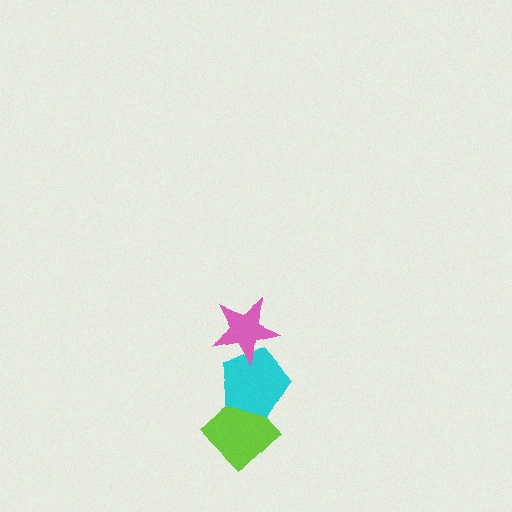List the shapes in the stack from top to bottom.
From top to bottom: the pink star, the cyan pentagon, the lime diamond.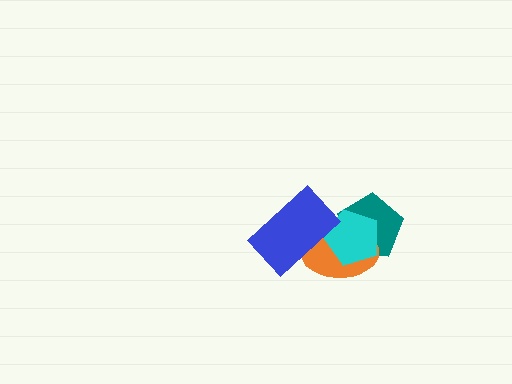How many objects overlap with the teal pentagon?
2 objects overlap with the teal pentagon.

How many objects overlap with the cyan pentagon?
3 objects overlap with the cyan pentagon.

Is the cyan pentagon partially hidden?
Yes, it is partially covered by another shape.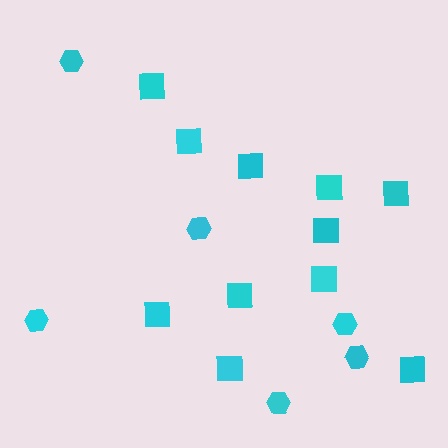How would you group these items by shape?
There are 2 groups: one group of hexagons (6) and one group of squares (11).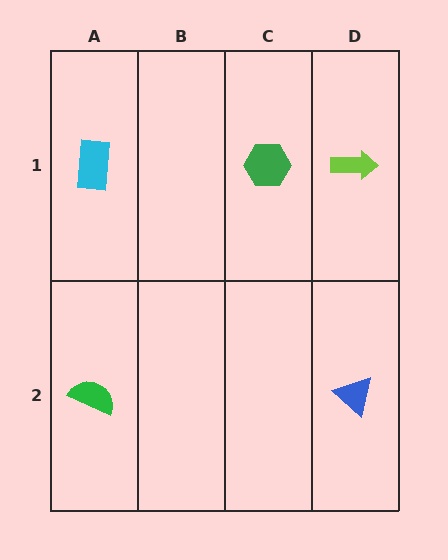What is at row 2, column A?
A green semicircle.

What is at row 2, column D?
A blue triangle.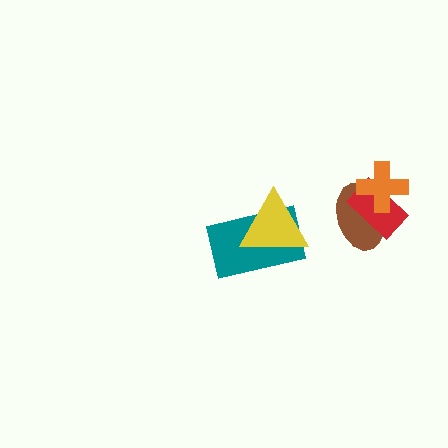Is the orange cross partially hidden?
No, no other shape covers it.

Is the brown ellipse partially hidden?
Yes, it is partially covered by another shape.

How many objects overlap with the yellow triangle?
1 object overlaps with the yellow triangle.